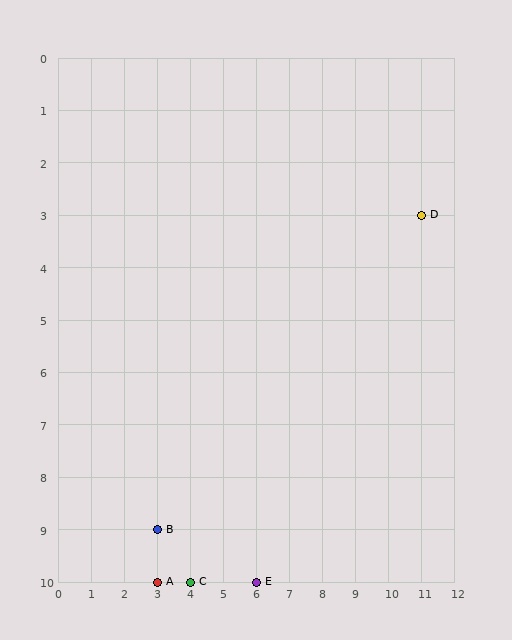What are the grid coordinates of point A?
Point A is at grid coordinates (3, 10).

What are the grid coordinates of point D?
Point D is at grid coordinates (11, 3).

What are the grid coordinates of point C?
Point C is at grid coordinates (4, 10).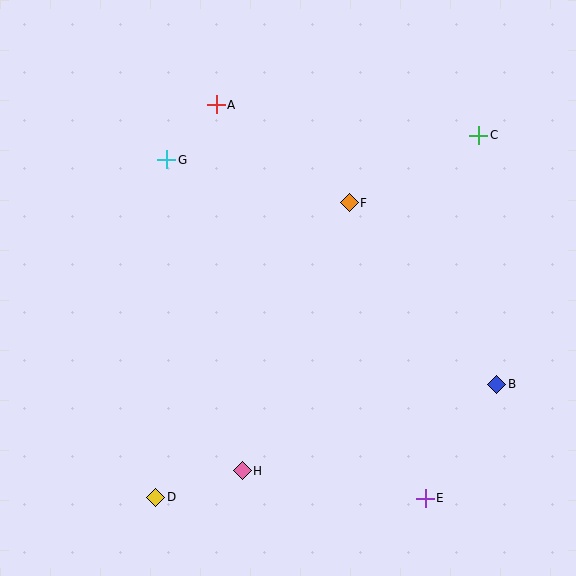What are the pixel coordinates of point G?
Point G is at (167, 160).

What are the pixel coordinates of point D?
Point D is at (156, 497).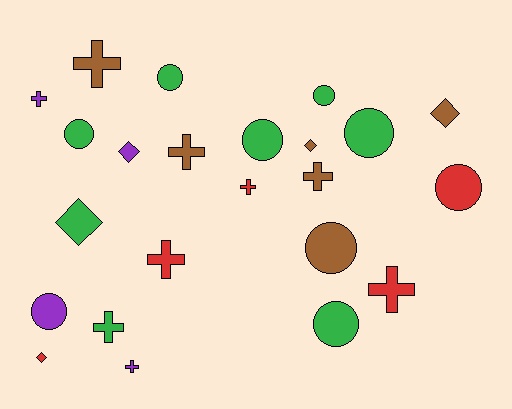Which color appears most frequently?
Green, with 8 objects.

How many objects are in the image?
There are 23 objects.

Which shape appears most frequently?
Cross, with 9 objects.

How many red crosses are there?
There are 3 red crosses.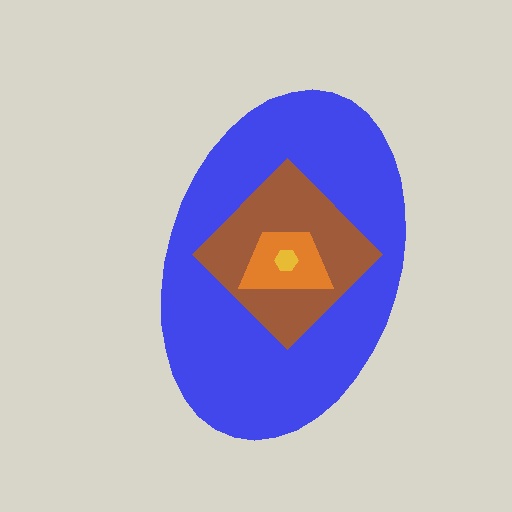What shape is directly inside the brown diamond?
The orange trapezoid.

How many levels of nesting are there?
4.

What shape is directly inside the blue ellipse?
The brown diamond.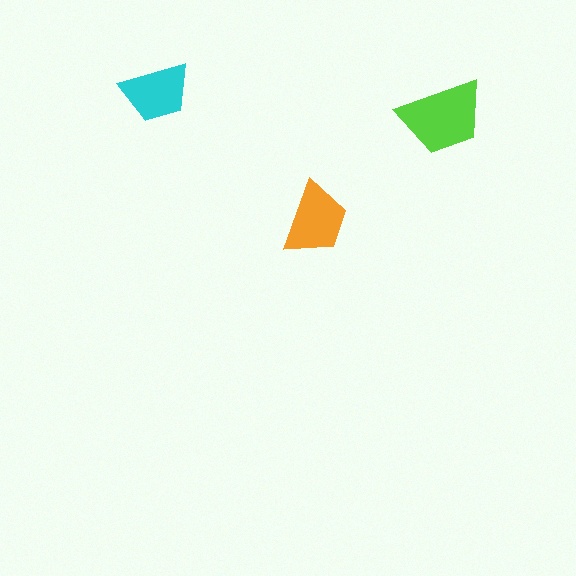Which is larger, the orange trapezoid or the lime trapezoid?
The lime one.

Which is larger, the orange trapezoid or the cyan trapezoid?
The orange one.